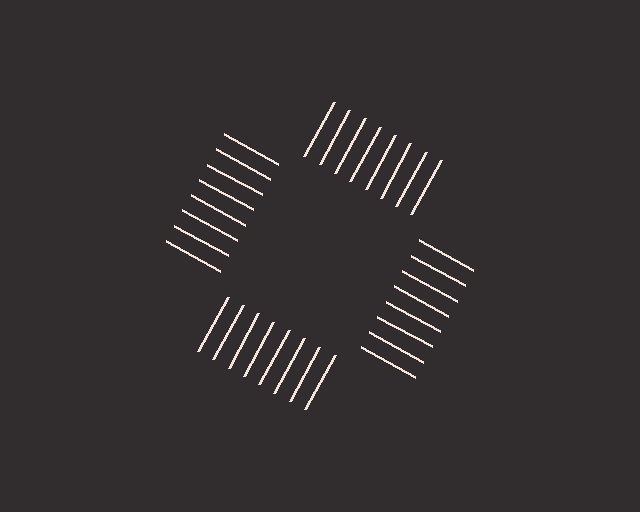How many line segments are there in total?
32 — 8 along each of the 4 edges.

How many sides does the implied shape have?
4 sides — the line-ends trace a square.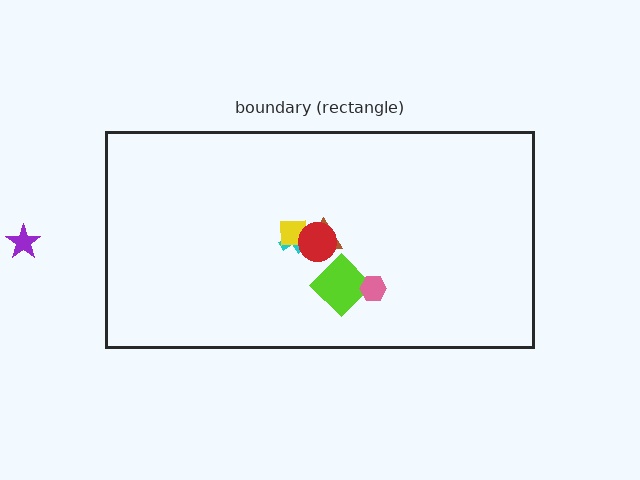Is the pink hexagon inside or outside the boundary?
Inside.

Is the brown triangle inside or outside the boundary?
Inside.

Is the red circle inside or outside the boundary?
Inside.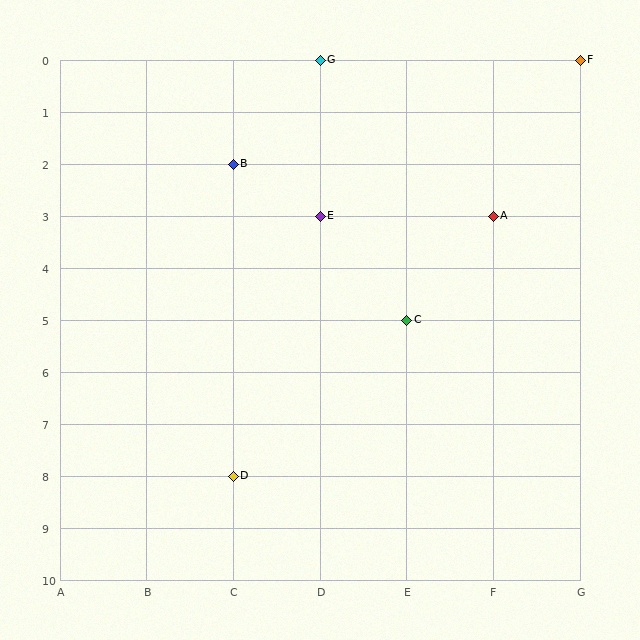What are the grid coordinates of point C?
Point C is at grid coordinates (E, 5).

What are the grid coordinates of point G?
Point G is at grid coordinates (D, 0).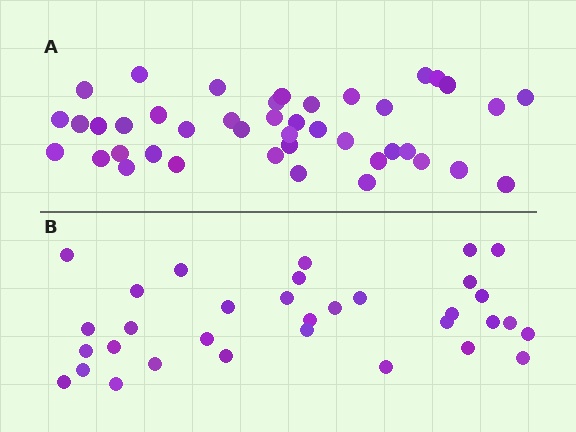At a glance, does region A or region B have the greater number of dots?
Region A (the top region) has more dots.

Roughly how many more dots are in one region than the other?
Region A has roughly 8 or so more dots than region B.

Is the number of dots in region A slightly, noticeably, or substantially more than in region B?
Region A has noticeably more, but not dramatically so. The ratio is roughly 1.3 to 1.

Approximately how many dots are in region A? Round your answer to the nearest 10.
About 40 dots. (The exact count is 42, which rounds to 40.)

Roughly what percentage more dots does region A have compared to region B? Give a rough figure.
About 25% more.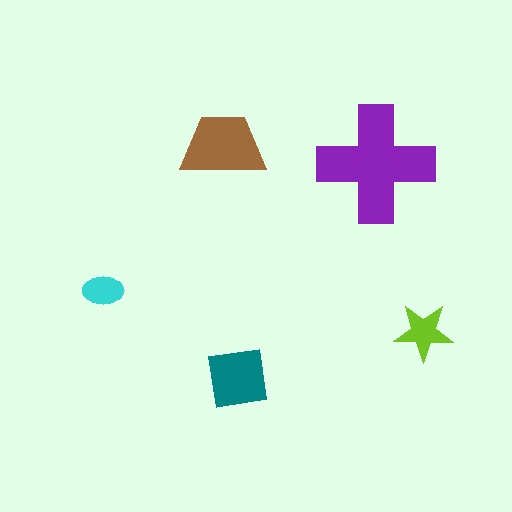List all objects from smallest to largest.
The cyan ellipse, the lime star, the teal square, the brown trapezoid, the purple cross.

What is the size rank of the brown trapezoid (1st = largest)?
2nd.